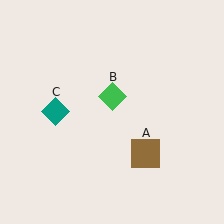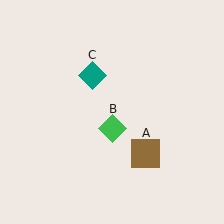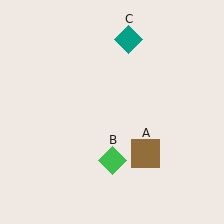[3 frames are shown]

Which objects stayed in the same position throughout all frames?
Brown square (object A) remained stationary.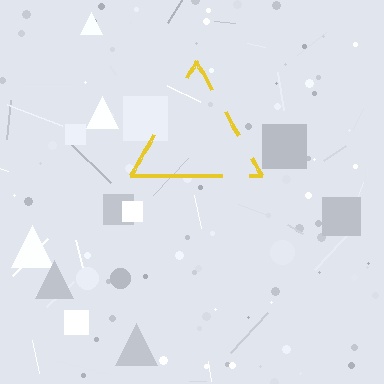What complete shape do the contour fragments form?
The contour fragments form a triangle.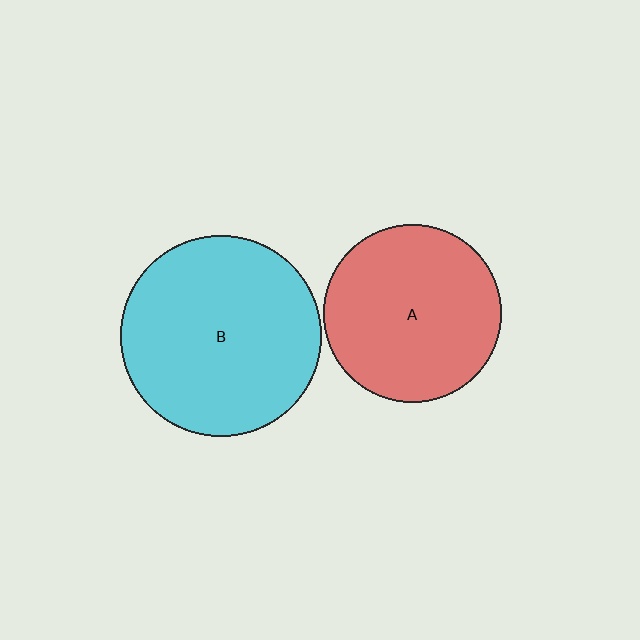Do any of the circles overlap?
No, none of the circles overlap.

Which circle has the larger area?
Circle B (cyan).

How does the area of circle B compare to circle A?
Approximately 1.3 times.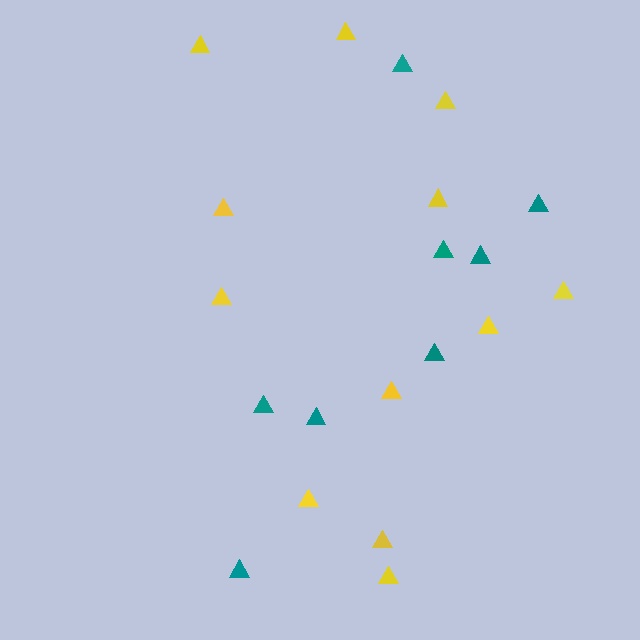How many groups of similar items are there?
There are 2 groups: one group of teal triangles (8) and one group of yellow triangles (12).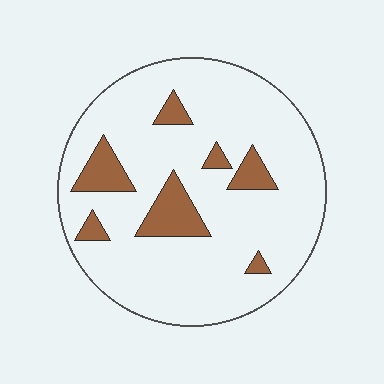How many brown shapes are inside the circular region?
7.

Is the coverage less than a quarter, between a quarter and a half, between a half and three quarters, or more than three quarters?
Less than a quarter.